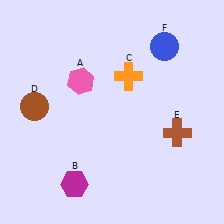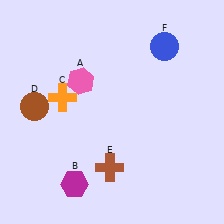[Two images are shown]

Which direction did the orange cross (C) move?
The orange cross (C) moved left.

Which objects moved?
The objects that moved are: the orange cross (C), the brown cross (E).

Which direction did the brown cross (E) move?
The brown cross (E) moved left.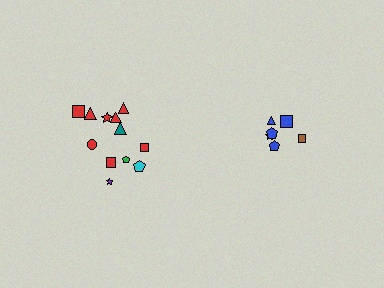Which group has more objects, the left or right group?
The left group.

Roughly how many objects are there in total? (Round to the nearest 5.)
Roughly 20 objects in total.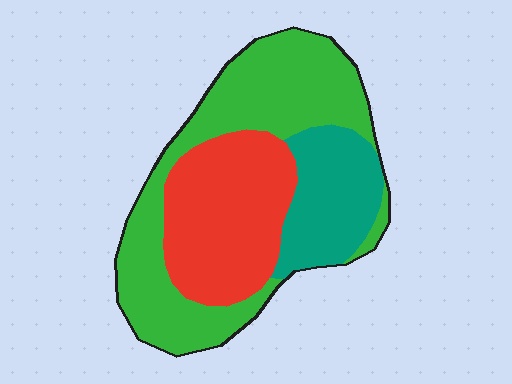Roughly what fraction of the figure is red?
Red covers 32% of the figure.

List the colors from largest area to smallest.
From largest to smallest: green, red, teal.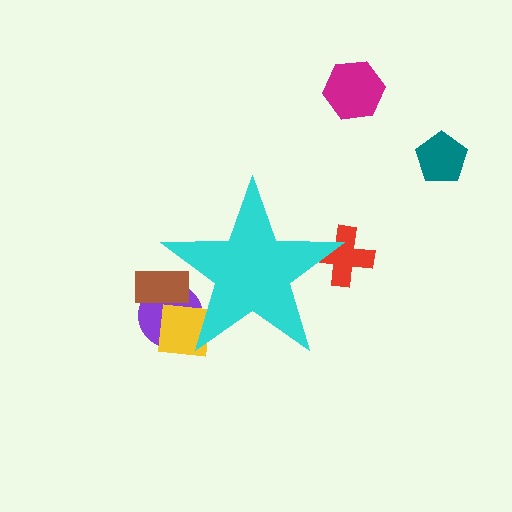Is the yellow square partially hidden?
Yes, the yellow square is partially hidden behind the cyan star.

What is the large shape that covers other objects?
A cyan star.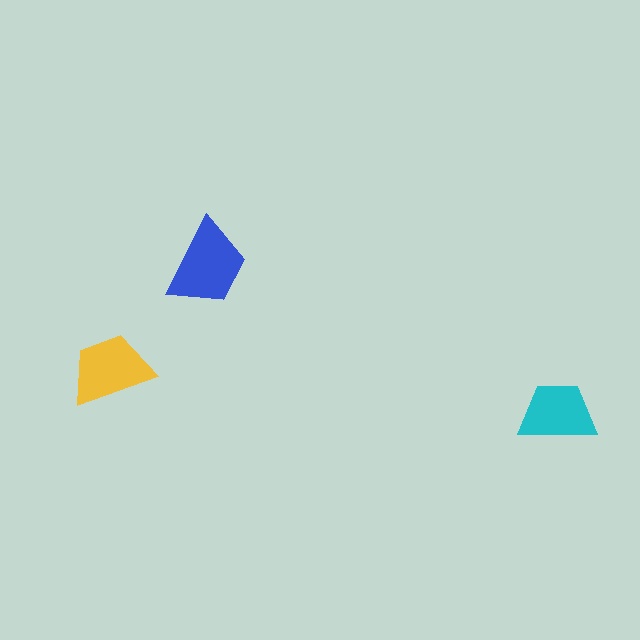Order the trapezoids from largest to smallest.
the blue one, the yellow one, the cyan one.